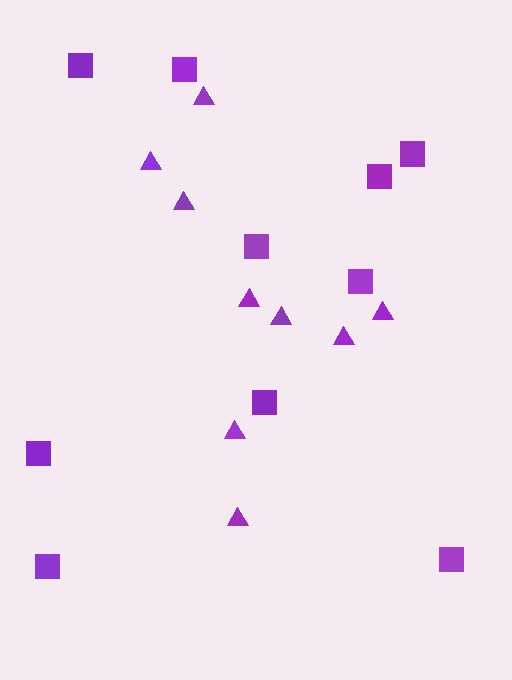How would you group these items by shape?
There are 2 groups: one group of squares (10) and one group of triangles (9).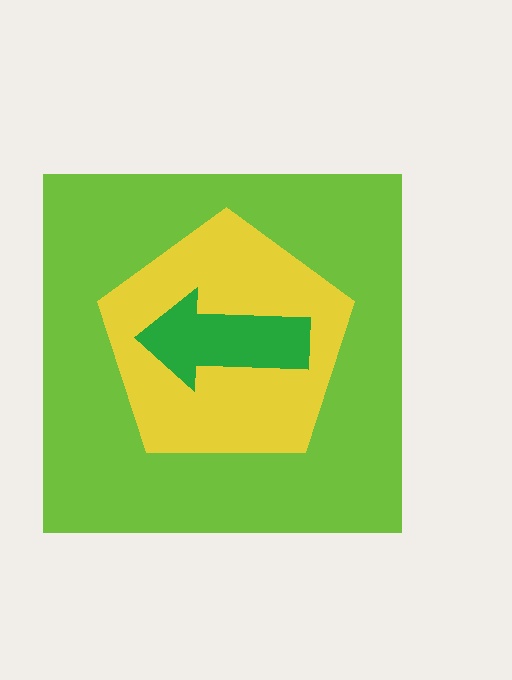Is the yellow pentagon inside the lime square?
Yes.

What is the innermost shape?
The green arrow.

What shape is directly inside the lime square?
The yellow pentagon.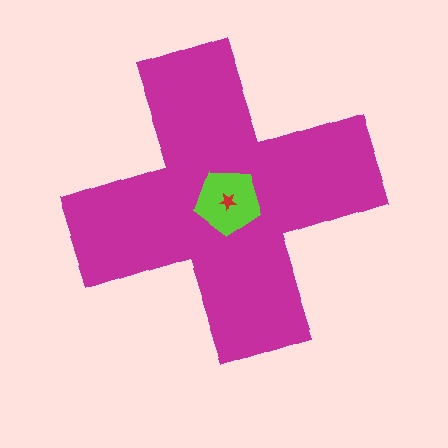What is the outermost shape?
The magenta cross.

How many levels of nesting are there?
3.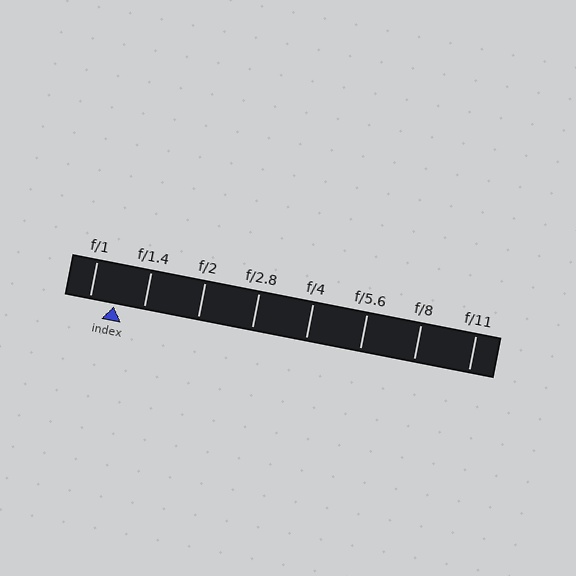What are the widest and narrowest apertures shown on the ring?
The widest aperture shown is f/1 and the narrowest is f/11.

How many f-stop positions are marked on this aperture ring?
There are 8 f-stop positions marked.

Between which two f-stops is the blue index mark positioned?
The index mark is between f/1 and f/1.4.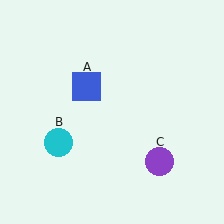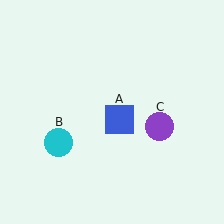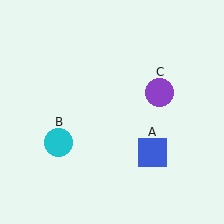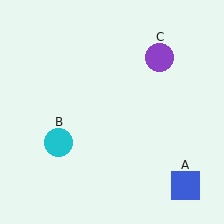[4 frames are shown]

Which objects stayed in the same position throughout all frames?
Cyan circle (object B) remained stationary.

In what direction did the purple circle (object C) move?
The purple circle (object C) moved up.